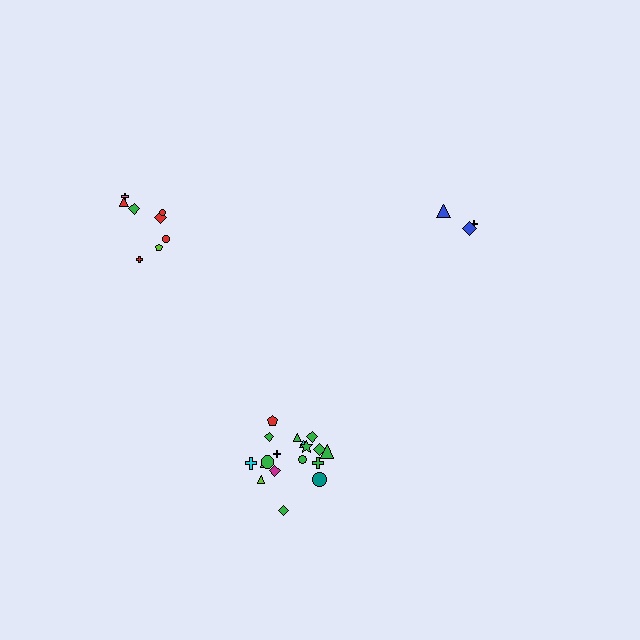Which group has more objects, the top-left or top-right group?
The top-left group.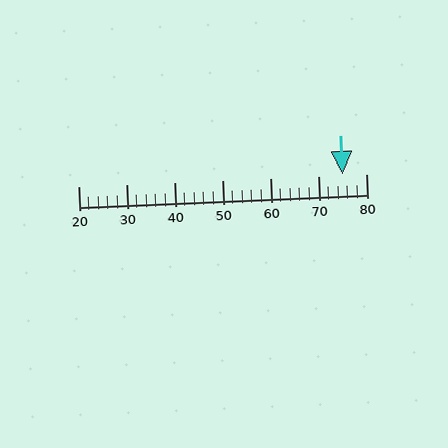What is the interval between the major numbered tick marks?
The major tick marks are spaced 10 units apart.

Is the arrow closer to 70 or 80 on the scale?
The arrow is closer to 80.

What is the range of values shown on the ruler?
The ruler shows values from 20 to 80.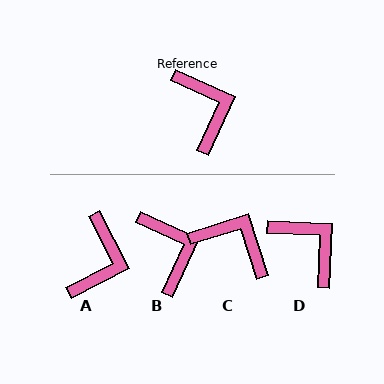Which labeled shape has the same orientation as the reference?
B.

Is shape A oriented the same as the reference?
No, it is off by about 38 degrees.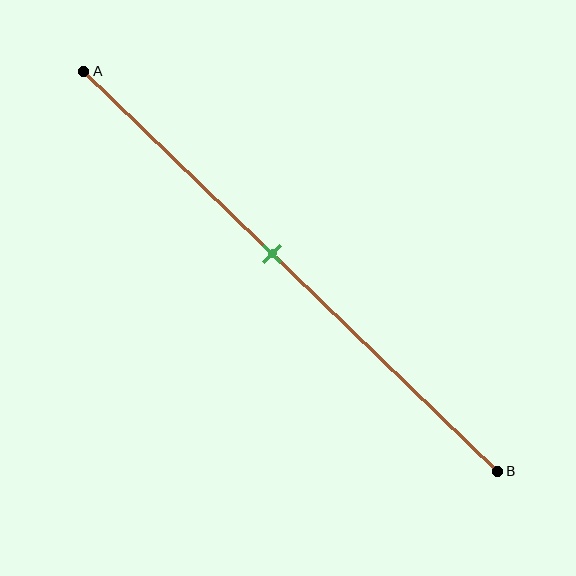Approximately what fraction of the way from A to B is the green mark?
The green mark is approximately 45% of the way from A to B.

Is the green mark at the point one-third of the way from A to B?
No, the mark is at about 45% from A, not at the 33% one-third point.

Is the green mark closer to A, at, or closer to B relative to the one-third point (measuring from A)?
The green mark is closer to point B than the one-third point of segment AB.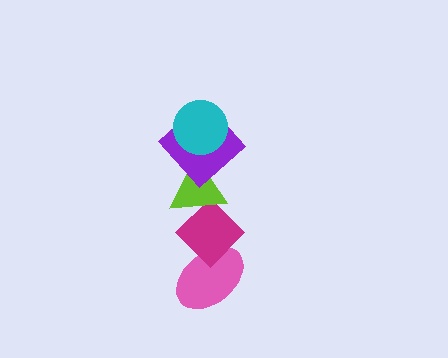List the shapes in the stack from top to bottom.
From top to bottom: the cyan circle, the purple diamond, the lime triangle, the magenta diamond, the pink ellipse.